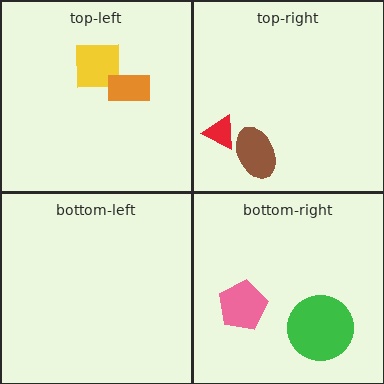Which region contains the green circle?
The bottom-right region.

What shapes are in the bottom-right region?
The pink pentagon, the green circle.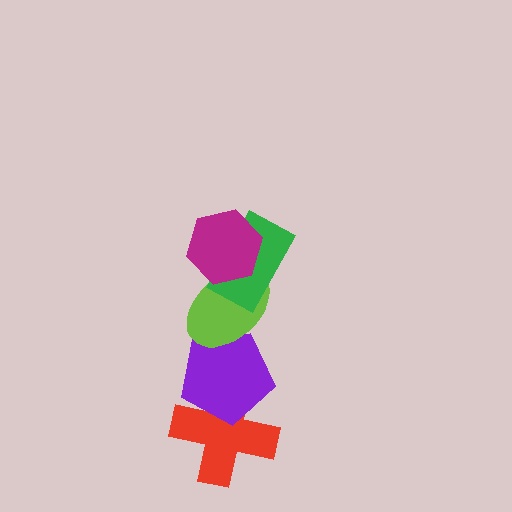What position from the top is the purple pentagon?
The purple pentagon is 4th from the top.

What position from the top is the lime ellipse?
The lime ellipse is 3rd from the top.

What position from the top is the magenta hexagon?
The magenta hexagon is 1st from the top.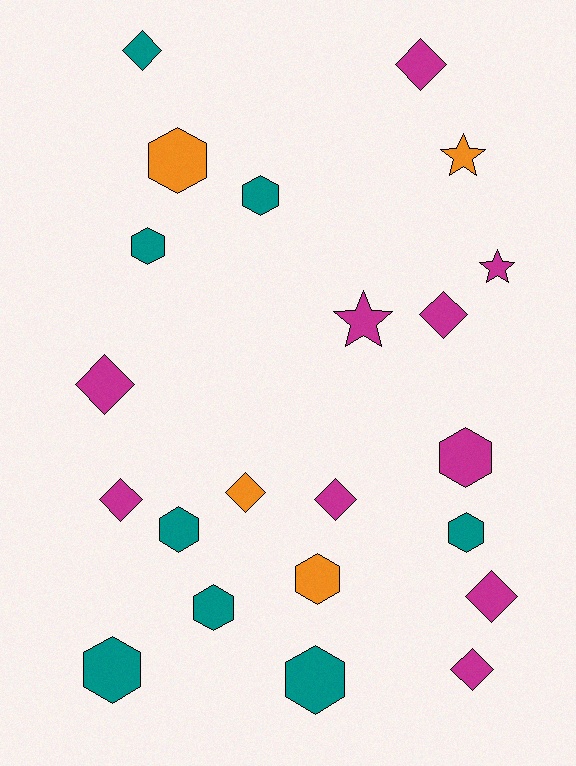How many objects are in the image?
There are 22 objects.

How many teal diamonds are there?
There is 1 teal diamond.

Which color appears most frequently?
Magenta, with 10 objects.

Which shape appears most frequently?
Hexagon, with 10 objects.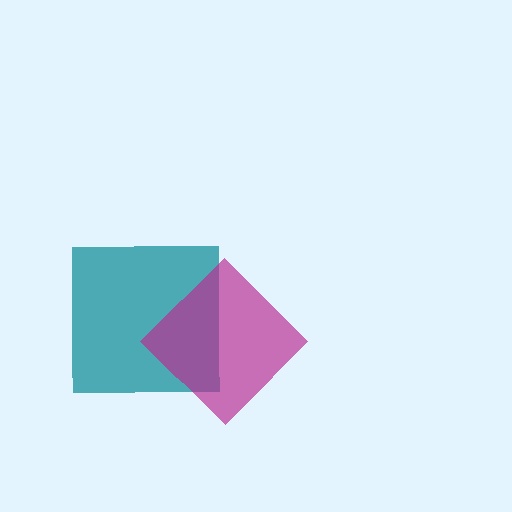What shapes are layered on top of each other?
The layered shapes are: a teal square, a magenta diamond.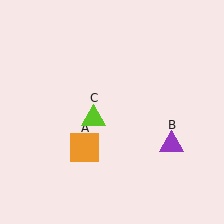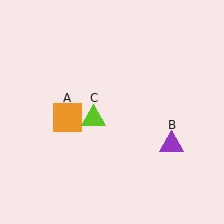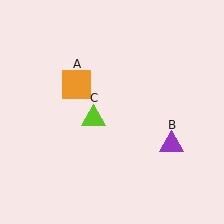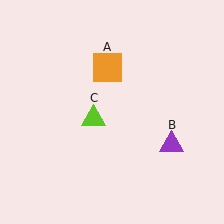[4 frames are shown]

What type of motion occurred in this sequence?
The orange square (object A) rotated clockwise around the center of the scene.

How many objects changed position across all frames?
1 object changed position: orange square (object A).